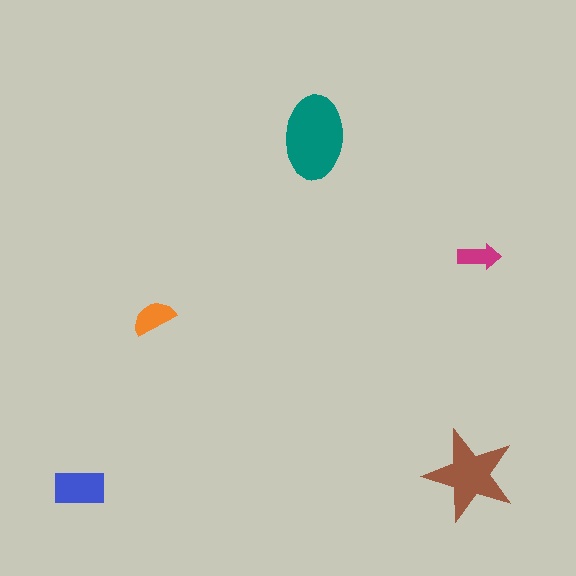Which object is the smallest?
The magenta arrow.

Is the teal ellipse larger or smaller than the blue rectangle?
Larger.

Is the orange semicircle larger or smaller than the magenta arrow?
Larger.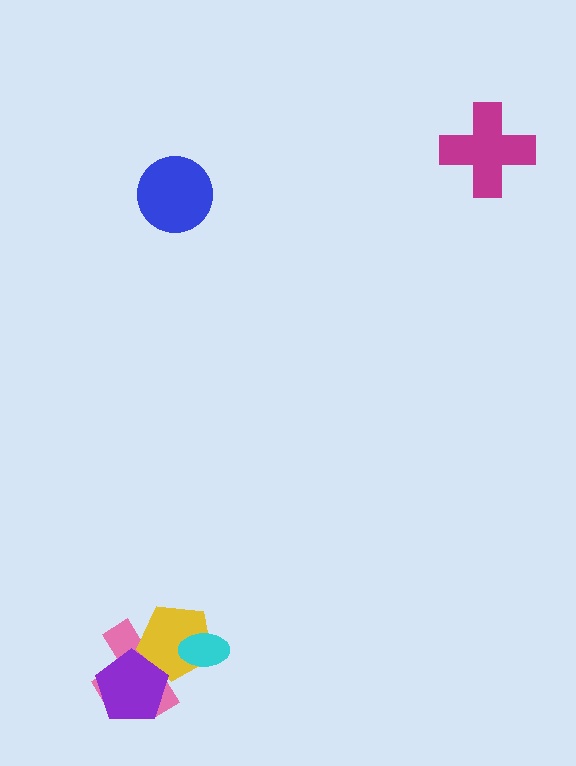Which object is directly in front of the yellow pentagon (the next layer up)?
The cyan ellipse is directly in front of the yellow pentagon.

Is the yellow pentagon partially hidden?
Yes, it is partially covered by another shape.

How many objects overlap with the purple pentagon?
2 objects overlap with the purple pentagon.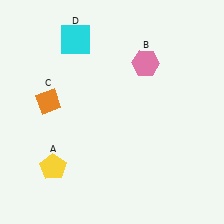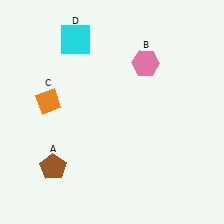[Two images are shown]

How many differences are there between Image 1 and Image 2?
There is 1 difference between the two images.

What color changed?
The pentagon (A) changed from yellow in Image 1 to brown in Image 2.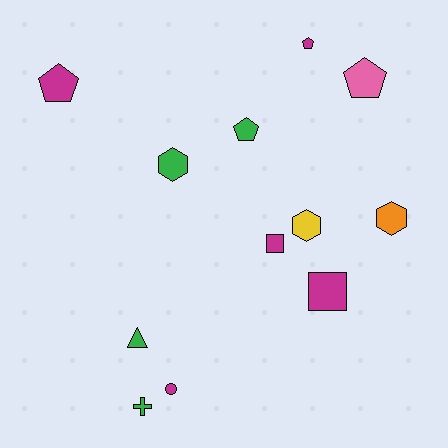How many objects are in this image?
There are 12 objects.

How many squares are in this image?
There are 2 squares.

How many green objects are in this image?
There are 4 green objects.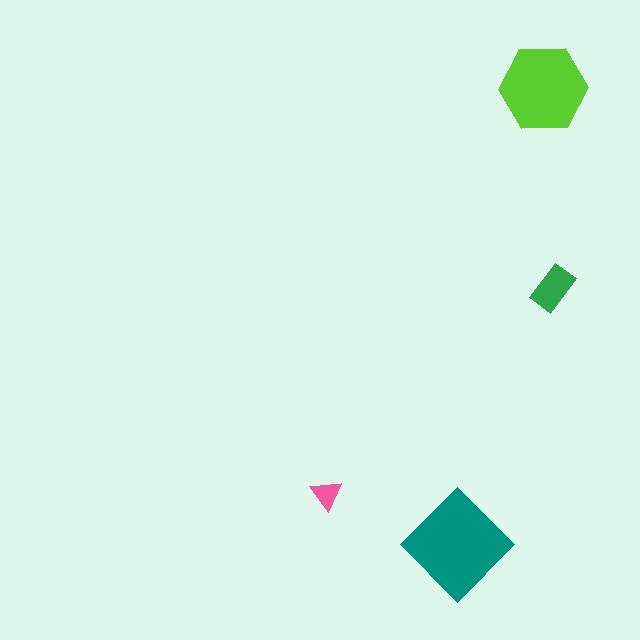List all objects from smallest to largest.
The pink triangle, the green rectangle, the lime hexagon, the teal diamond.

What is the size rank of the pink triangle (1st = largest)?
4th.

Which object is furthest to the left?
The pink triangle is leftmost.